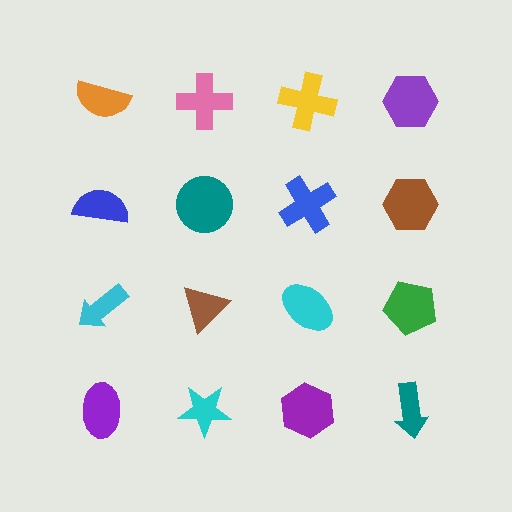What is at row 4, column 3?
A purple hexagon.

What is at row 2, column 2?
A teal circle.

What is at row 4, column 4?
A teal arrow.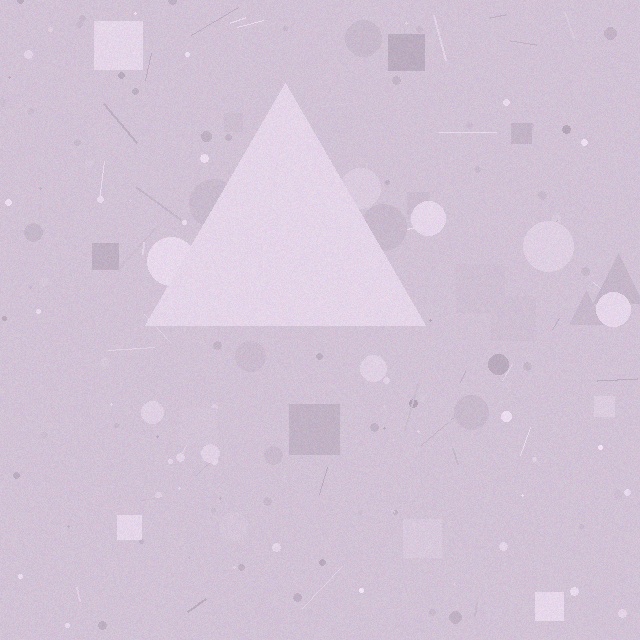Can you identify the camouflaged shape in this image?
The camouflaged shape is a triangle.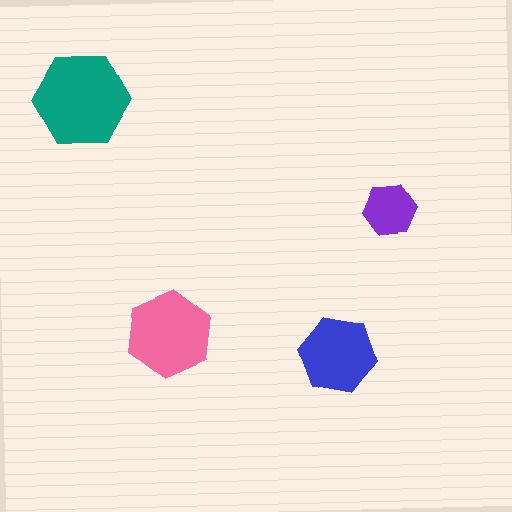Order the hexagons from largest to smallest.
the teal one, the pink one, the blue one, the purple one.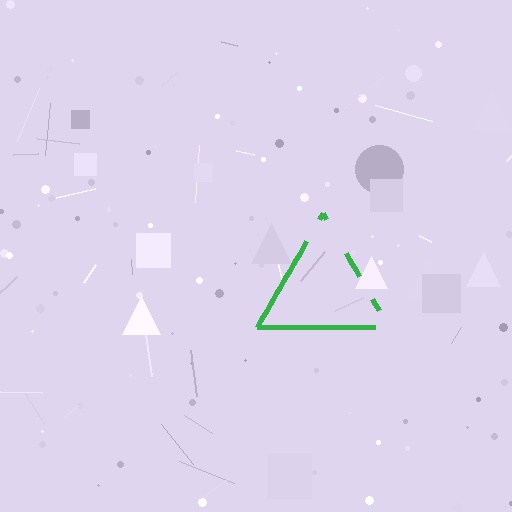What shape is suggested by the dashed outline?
The dashed outline suggests a triangle.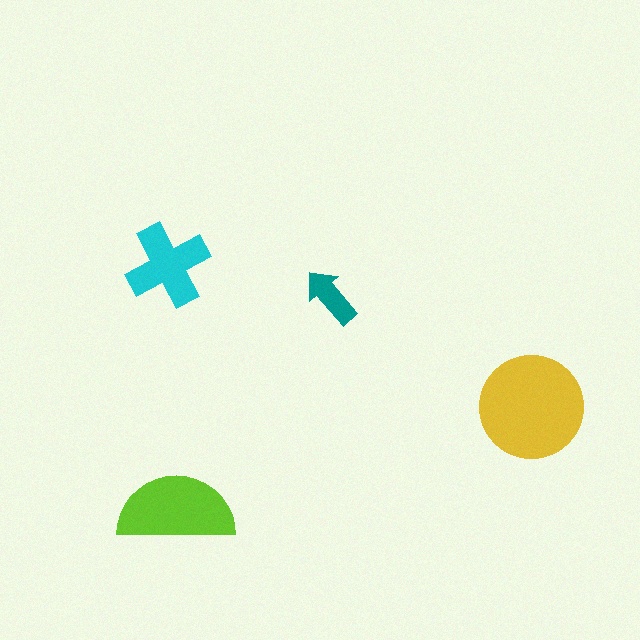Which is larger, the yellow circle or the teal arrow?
The yellow circle.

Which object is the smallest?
The teal arrow.